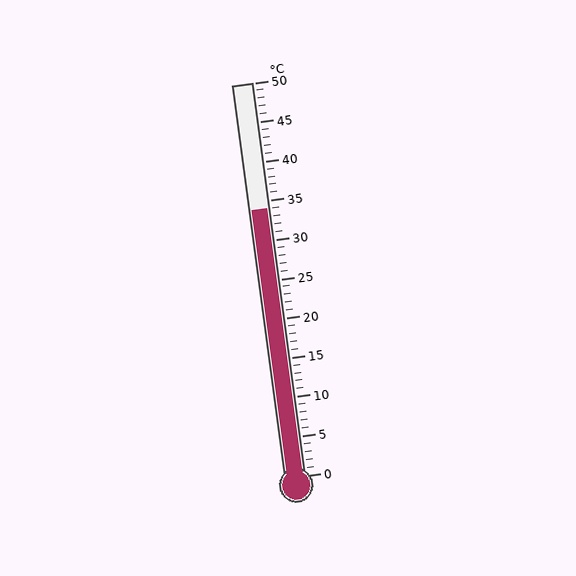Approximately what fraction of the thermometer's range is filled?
The thermometer is filled to approximately 70% of its range.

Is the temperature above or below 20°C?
The temperature is above 20°C.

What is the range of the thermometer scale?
The thermometer scale ranges from 0°C to 50°C.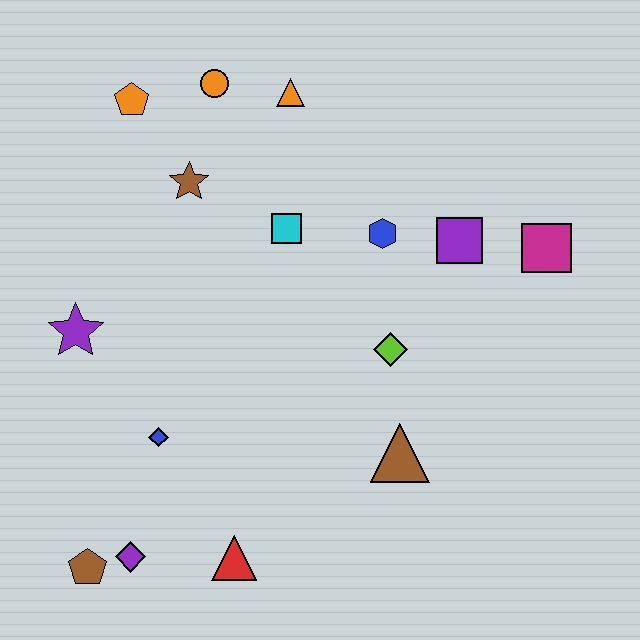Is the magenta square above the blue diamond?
Yes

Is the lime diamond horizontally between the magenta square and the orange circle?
Yes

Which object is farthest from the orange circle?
The brown pentagon is farthest from the orange circle.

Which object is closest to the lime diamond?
The brown triangle is closest to the lime diamond.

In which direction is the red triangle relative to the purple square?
The red triangle is below the purple square.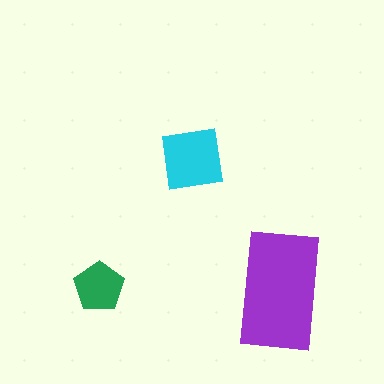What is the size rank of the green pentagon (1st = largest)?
3rd.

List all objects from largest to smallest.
The purple rectangle, the cyan square, the green pentagon.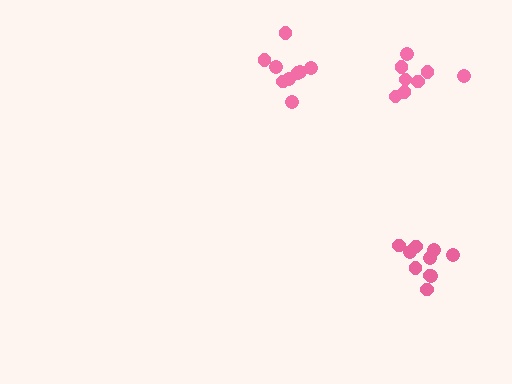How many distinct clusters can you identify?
There are 3 distinct clusters.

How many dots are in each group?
Group 1: 10 dots, Group 2: 9 dots, Group 3: 8 dots (27 total).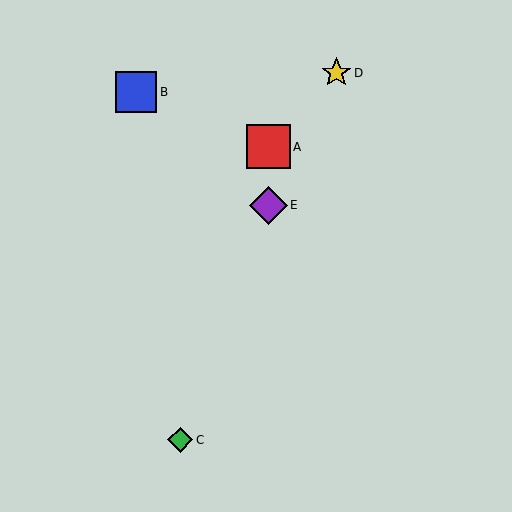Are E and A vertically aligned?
Yes, both are at x≈268.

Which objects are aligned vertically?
Objects A, E are aligned vertically.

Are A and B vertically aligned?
No, A is at x≈268 and B is at x≈136.